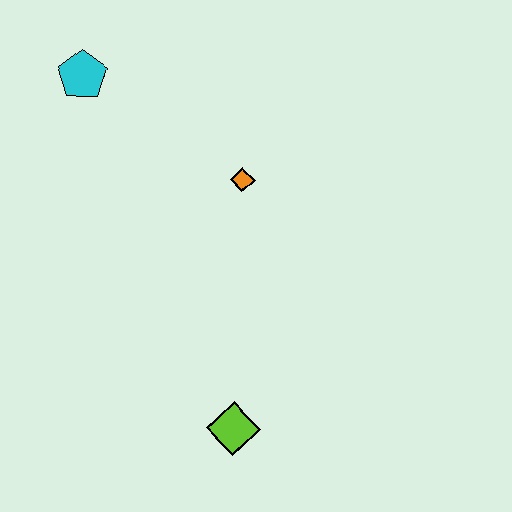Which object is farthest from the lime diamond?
The cyan pentagon is farthest from the lime diamond.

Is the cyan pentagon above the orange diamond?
Yes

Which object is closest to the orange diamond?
The cyan pentagon is closest to the orange diamond.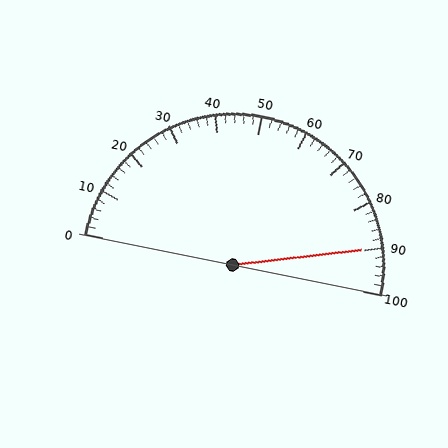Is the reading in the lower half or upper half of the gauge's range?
The reading is in the upper half of the range (0 to 100).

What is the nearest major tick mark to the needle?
The nearest major tick mark is 90.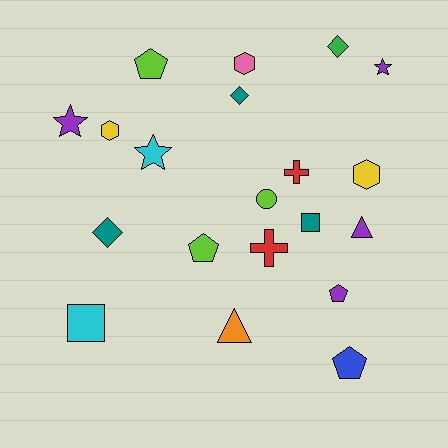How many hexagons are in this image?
There are 3 hexagons.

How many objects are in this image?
There are 20 objects.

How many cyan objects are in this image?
There are 2 cyan objects.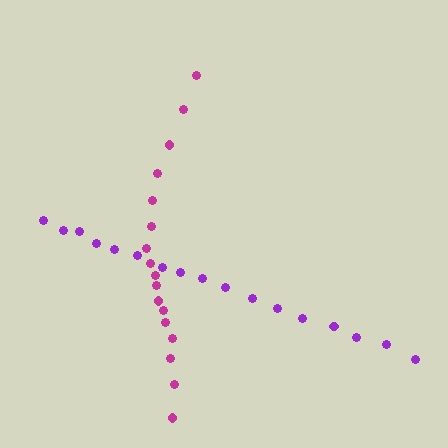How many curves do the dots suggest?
There are 2 distinct paths.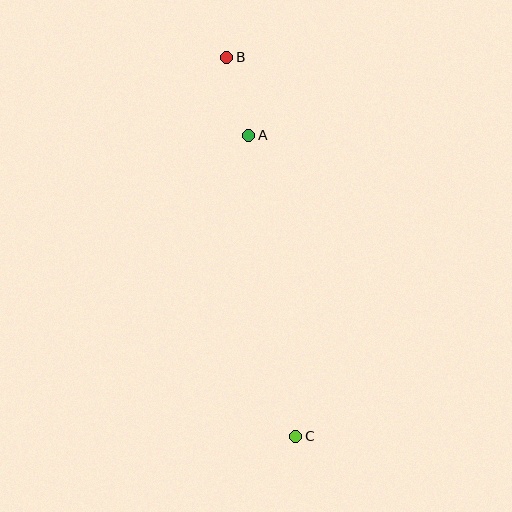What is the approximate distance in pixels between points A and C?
The distance between A and C is approximately 305 pixels.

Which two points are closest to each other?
Points A and B are closest to each other.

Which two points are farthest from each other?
Points B and C are farthest from each other.